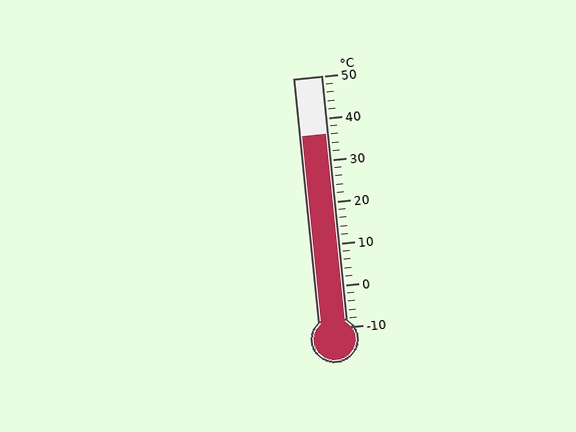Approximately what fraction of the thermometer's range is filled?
The thermometer is filled to approximately 75% of its range.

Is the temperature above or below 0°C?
The temperature is above 0°C.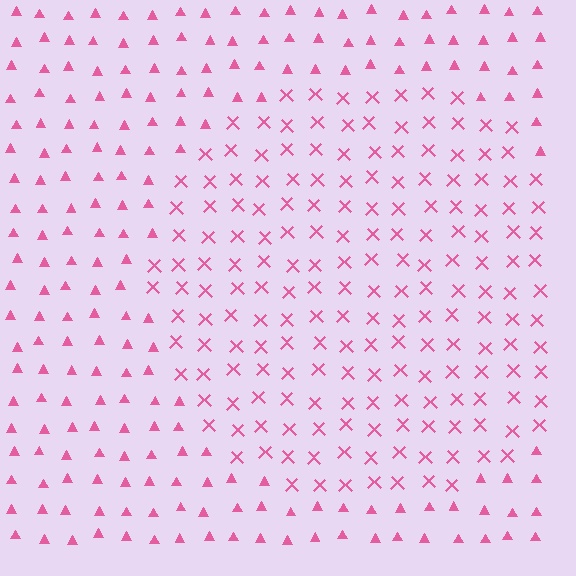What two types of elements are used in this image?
The image uses X marks inside the circle region and triangles outside it.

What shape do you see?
I see a circle.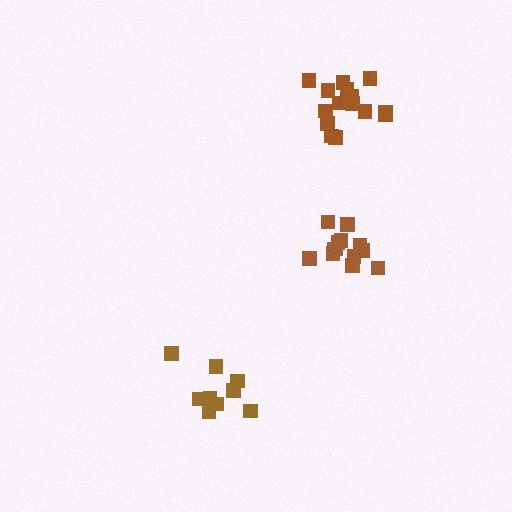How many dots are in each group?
Group 1: 13 dots, Group 2: 9 dots, Group 3: 15 dots (37 total).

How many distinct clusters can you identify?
There are 3 distinct clusters.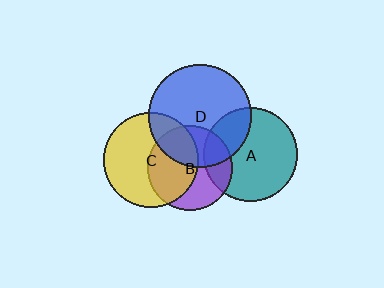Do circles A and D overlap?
Yes.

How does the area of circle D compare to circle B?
Approximately 1.5 times.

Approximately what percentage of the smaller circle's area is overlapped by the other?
Approximately 25%.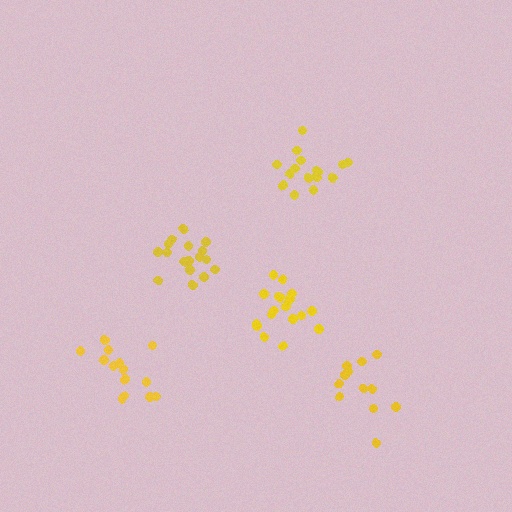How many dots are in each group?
Group 1: 16 dots, Group 2: 18 dots, Group 3: 13 dots, Group 4: 14 dots, Group 5: 18 dots (79 total).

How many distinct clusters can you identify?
There are 5 distinct clusters.